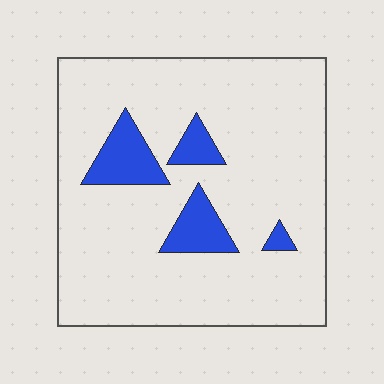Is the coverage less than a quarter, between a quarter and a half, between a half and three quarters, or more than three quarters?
Less than a quarter.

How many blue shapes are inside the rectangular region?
4.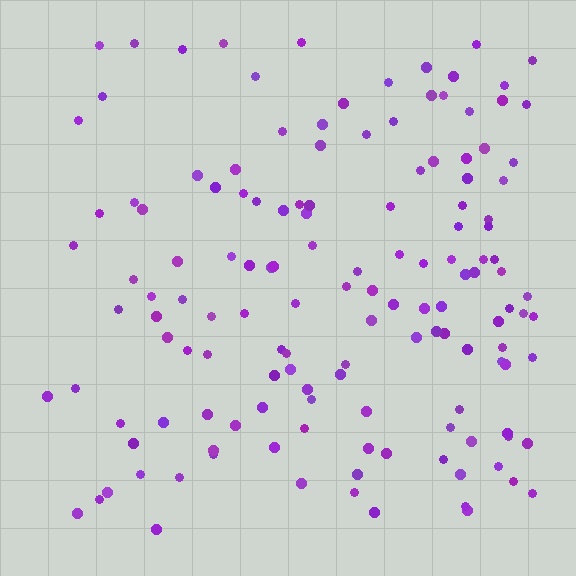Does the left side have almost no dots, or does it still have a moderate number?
Still a moderate number, just noticeably fewer than the right.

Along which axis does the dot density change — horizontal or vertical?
Horizontal.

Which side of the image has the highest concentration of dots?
The right.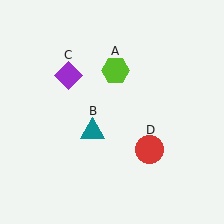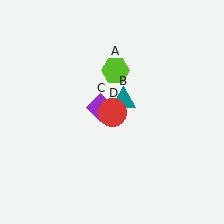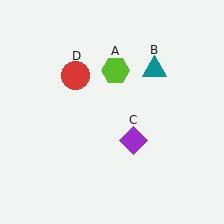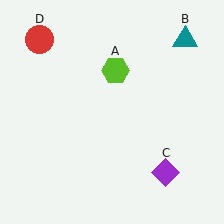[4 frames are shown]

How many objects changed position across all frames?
3 objects changed position: teal triangle (object B), purple diamond (object C), red circle (object D).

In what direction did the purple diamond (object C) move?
The purple diamond (object C) moved down and to the right.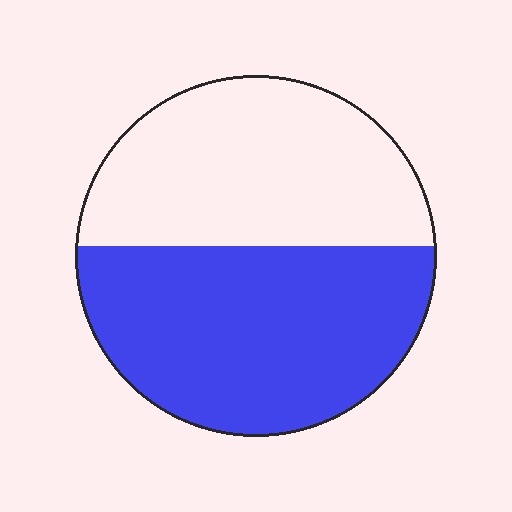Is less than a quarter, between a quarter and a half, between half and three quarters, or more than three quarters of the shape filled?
Between half and three quarters.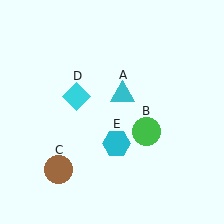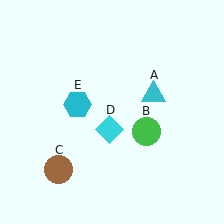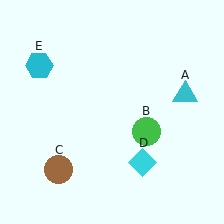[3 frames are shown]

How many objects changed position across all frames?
3 objects changed position: cyan triangle (object A), cyan diamond (object D), cyan hexagon (object E).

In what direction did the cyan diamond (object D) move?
The cyan diamond (object D) moved down and to the right.